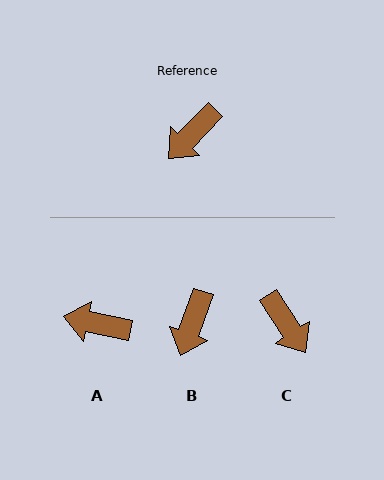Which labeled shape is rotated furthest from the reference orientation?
C, about 77 degrees away.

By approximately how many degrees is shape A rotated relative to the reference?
Approximately 58 degrees clockwise.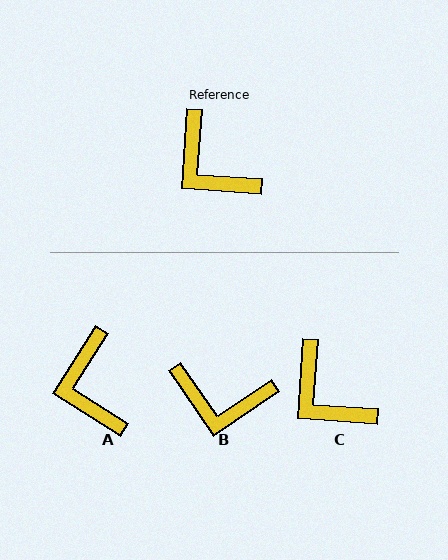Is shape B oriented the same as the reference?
No, it is off by about 39 degrees.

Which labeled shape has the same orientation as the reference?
C.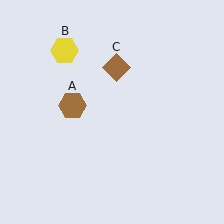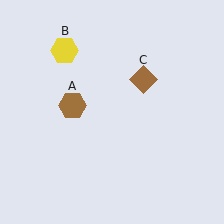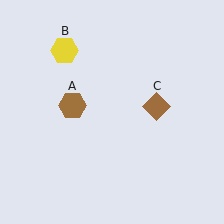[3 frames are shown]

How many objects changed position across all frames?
1 object changed position: brown diamond (object C).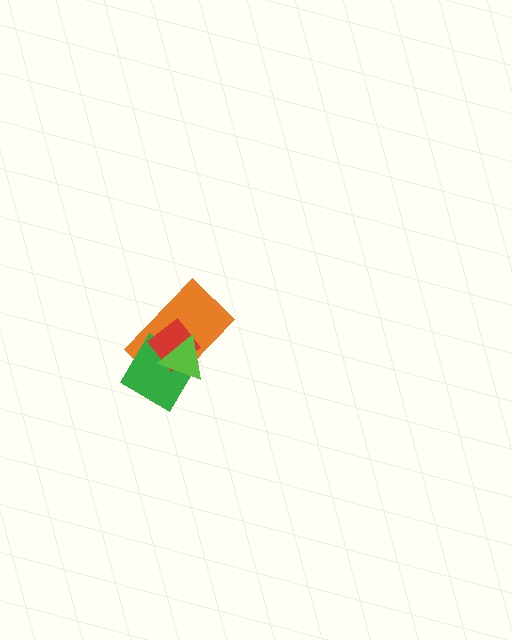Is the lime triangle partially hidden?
No, no other shape covers it.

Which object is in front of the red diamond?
The lime triangle is in front of the red diamond.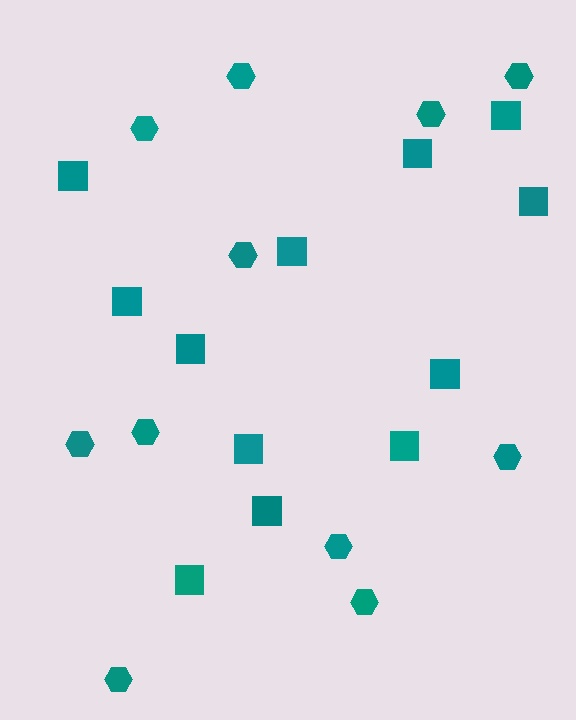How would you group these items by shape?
There are 2 groups: one group of hexagons (11) and one group of squares (12).